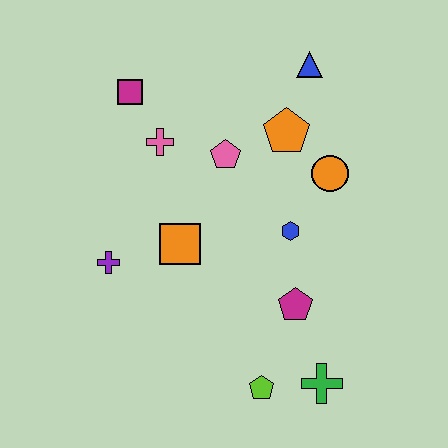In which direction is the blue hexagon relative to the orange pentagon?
The blue hexagon is below the orange pentagon.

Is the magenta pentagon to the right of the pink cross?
Yes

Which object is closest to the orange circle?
The orange pentagon is closest to the orange circle.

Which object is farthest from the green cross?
The magenta square is farthest from the green cross.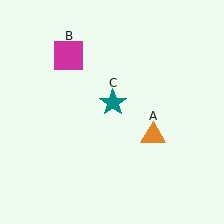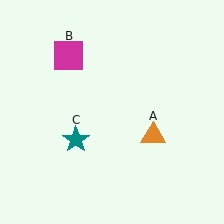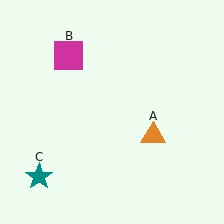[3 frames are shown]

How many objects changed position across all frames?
1 object changed position: teal star (object C).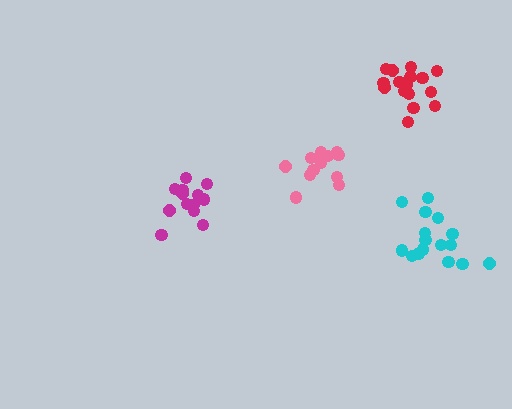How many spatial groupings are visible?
There are 4 spatial groupings.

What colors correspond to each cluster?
The clusters are colored: cyan, magenta, pink, red.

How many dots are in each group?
Group 1: 16 dots, Group 2: 13 dots, Group 3: 14 dots, Group 4: 16 dots (59 total).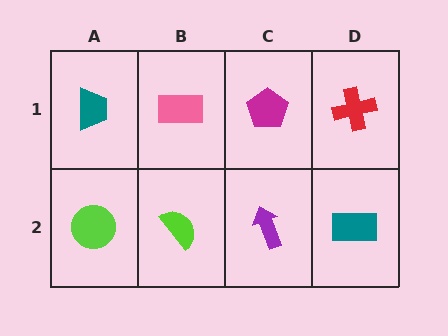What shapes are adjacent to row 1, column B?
A lime semicircle (row 2, column B), a teal trapezoid (row 1, column A), a magenta pentagon (row 1, column C).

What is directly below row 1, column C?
A purple arrow.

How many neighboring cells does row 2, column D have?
2.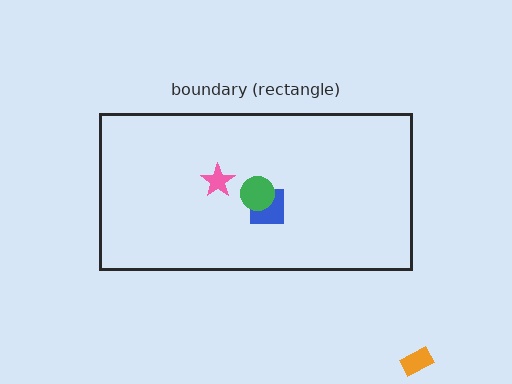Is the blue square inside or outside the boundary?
Inside.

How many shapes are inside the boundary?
3 inside, 1 outside.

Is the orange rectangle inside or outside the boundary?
Outside.